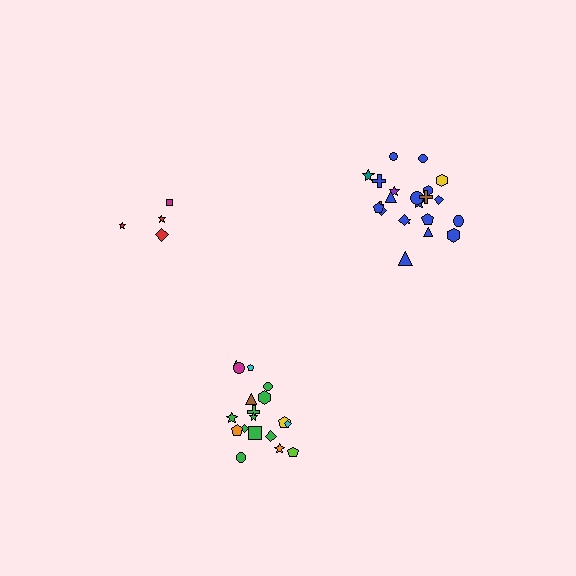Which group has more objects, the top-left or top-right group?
The top-right group.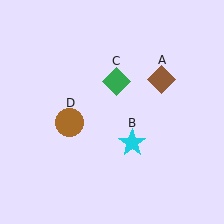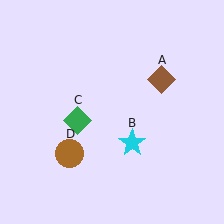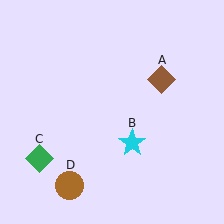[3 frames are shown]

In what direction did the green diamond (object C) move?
The green diamond (object C) moved down and to the left.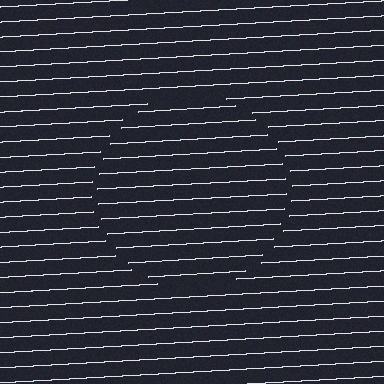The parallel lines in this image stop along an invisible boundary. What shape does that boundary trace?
An illusory circle. The interior of the shape contains the same grating, shifted by half a period — the contour is defined by the phase discontinuity where line-ends from the inner and outer gratings abut.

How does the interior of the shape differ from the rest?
The interior of the shape contains the same grating, shifted by half a period — the contour is defined by the phase discontinuity where line-ends from the inner and outer gratings abut.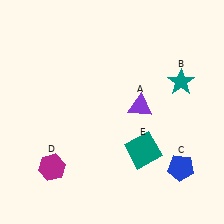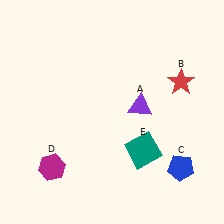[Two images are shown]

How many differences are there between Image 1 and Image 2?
There is 1 difference between the two images.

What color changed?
The star (B) changed from teal in Image 1 to red in Image 2.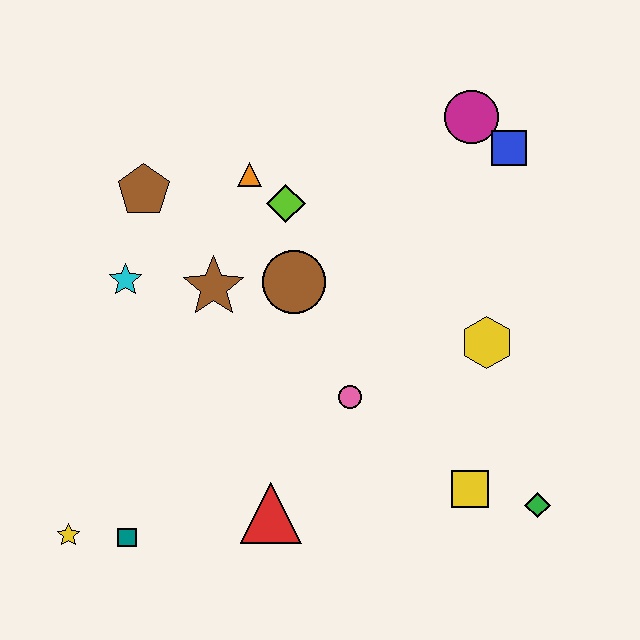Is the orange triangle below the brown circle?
No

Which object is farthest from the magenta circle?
The yellow star is farthest from the magenta circle.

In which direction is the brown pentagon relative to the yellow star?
The brown pentagon is above the yellow star.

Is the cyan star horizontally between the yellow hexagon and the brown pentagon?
No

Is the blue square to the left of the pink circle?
No